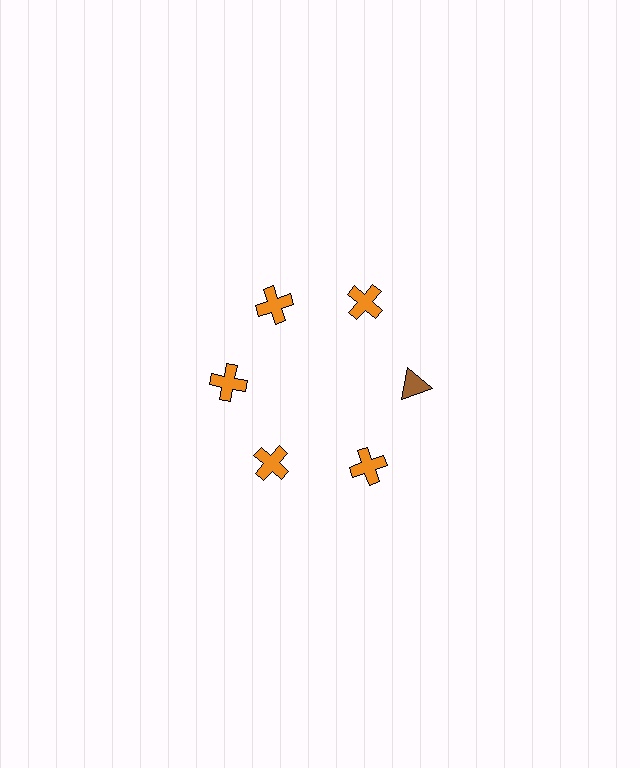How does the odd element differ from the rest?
It differs in both color (brown instead of orange) and shape (triangle instead of cross).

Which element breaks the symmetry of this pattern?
The brown triangle at roughly the 3 o'clock position breaks the symmetry. All other shapes are orange crosses.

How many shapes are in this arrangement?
There are 6 shapes arranged in a ring pattern.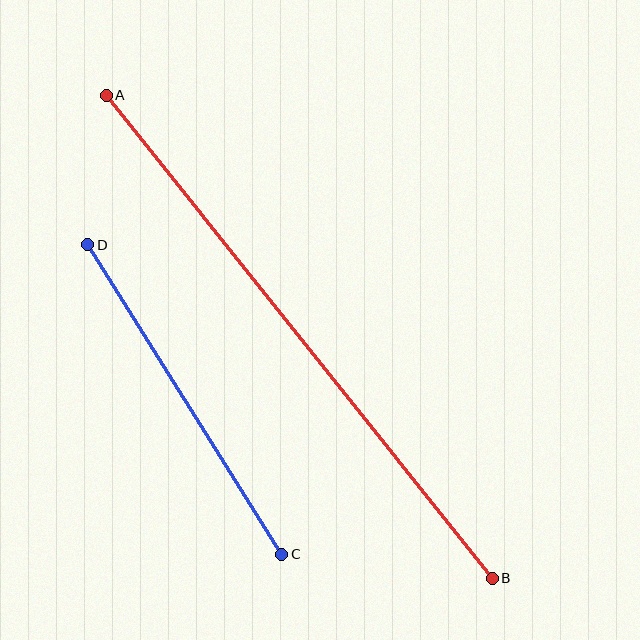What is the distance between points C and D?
The distance is approximately 365 pixels.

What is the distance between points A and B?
The distance is approximately 618 pixels.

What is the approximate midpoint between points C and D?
The midpoint is at approximately (185, 399) pixels.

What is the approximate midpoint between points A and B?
The midpoint is at approximately (299, 337) pixels.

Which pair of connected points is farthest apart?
Points A and B are farthest apart.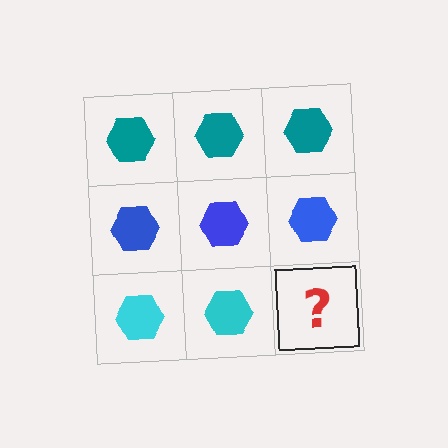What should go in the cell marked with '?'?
The missing cell should contain a cyan hexagon.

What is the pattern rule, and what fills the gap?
The rule is that each row has a consistent color. The gap should be filled with a cyan hexagon.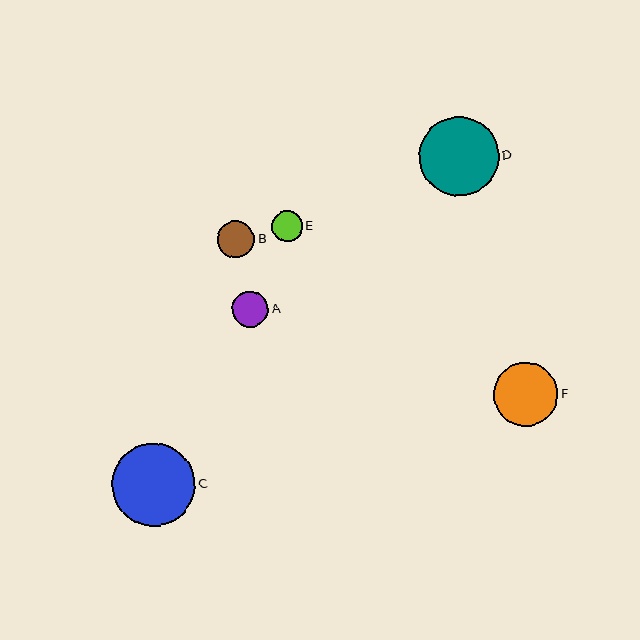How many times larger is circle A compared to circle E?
Circle A is approximately 1.2 times the size of circle E.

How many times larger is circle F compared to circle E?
Circle F is approximately 2.1 times the size of circle E.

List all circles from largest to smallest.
From largest to smallest: C, D, F, B, A, E.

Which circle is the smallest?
Circle E is the smallest with a size of approximately 31 pixels.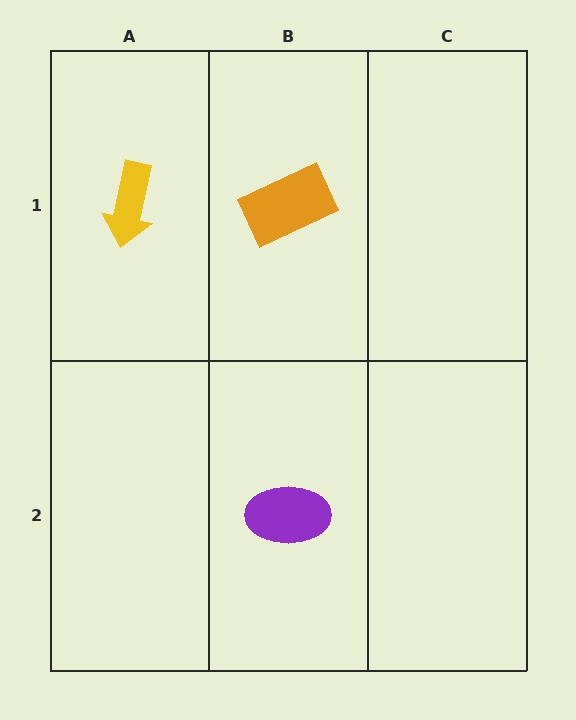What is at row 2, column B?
A purple ellipse.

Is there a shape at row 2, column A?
No, that cell is empty.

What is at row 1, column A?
A yellow arrow.